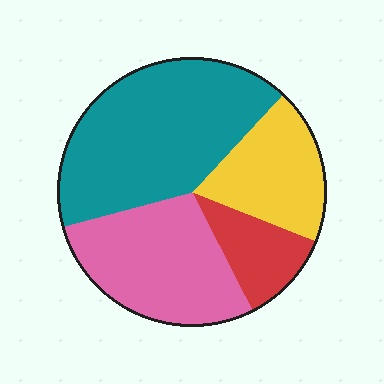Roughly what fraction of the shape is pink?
Pink takes up about one quarter (1/4) of the shape.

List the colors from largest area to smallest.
From largest to smallest: teal, pink, yellow, red.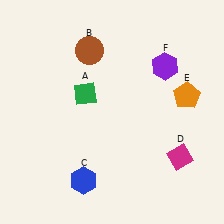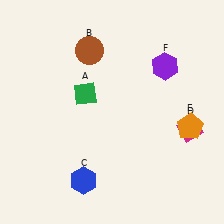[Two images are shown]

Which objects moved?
The objects that moved are: the magenta diamond (D), the orange pentagon (E).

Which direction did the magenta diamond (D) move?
The magenta diamond (D) moved up.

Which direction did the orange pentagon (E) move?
The orange pentagon (E) moved down.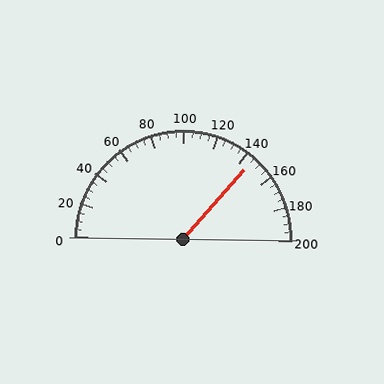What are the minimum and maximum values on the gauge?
The gauge ranges from 0 to 200.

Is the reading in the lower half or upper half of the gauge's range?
The reading is in the upper half of the range (0 to 200).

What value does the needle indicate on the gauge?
The needle indicates approximately 145.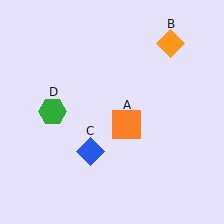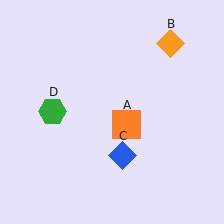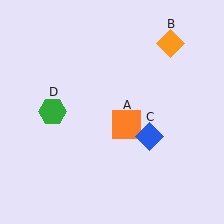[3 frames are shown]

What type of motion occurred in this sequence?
The blue diamond (object C) rotated counterclockwise around the center of the scene.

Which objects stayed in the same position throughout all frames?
Orange square (object A) and orange diamond (object B) and green hexagon (object D) remained stationary.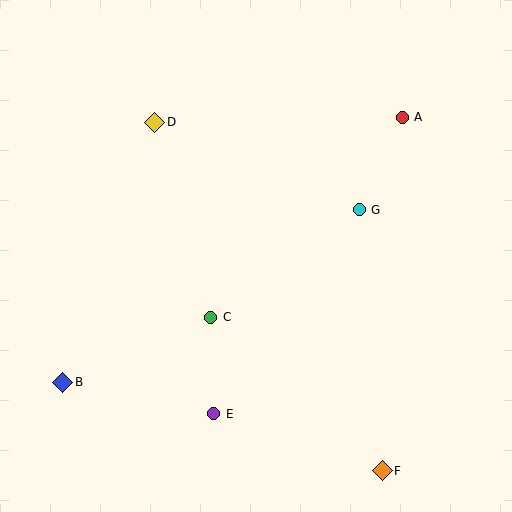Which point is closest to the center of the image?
Point C at (211, 317) is closest to the center.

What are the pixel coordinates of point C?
Point C is at (211, 317).